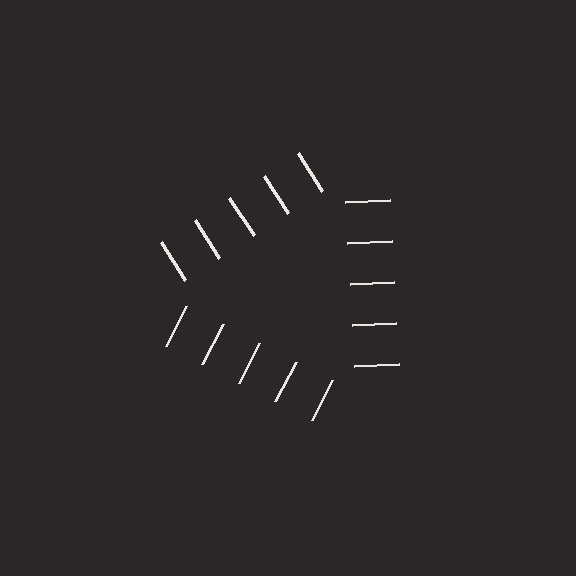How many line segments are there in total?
15 — 5 along each of the 3 edges.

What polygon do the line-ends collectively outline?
An illusory triangle — the line segments terminate on its edges but no continuous stroke is drawn.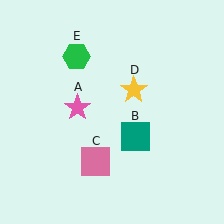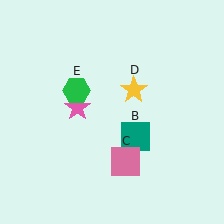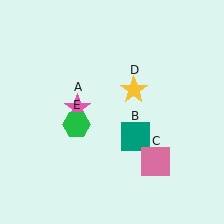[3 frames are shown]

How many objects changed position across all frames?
2 objects changed position: pink square (object C), green hexagon (object E).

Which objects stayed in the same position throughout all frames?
Pink star (object A) and teal square (object B) and yellow star (object D) remained stationary.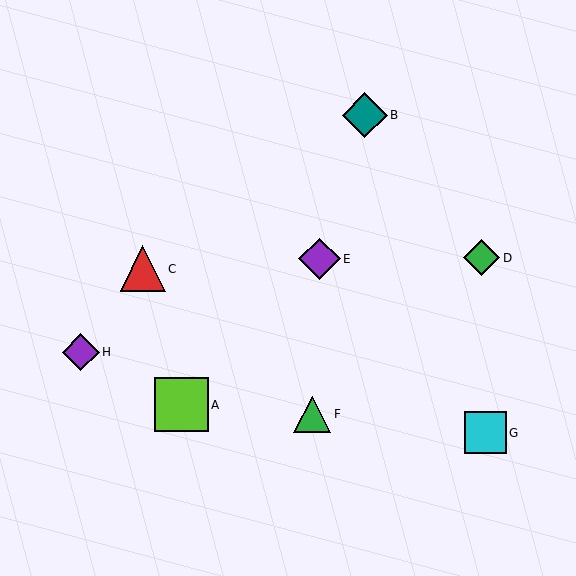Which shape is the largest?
The lime square (labeled A) is the largest.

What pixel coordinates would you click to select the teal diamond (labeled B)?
Click at (365, 115) to select the teal diamond B.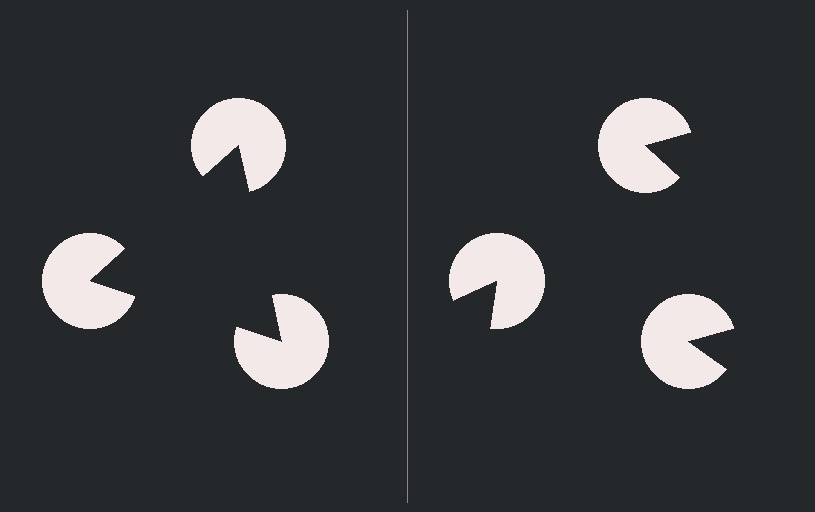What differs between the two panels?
The pac-man discs are positioned identically on both sides; only the wedge orientations differ. On the left they align to a triangle; on the right they are misaligned.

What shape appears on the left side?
An illusory triangle.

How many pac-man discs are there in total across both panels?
6 — 3 on each side.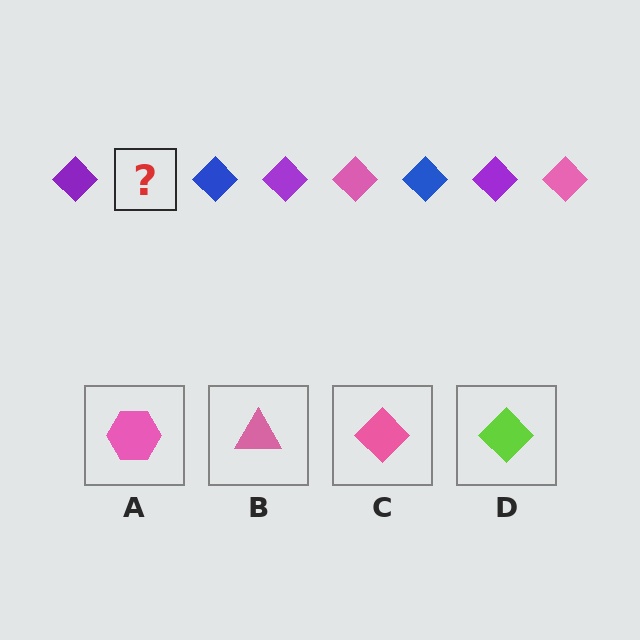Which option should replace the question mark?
Option C.